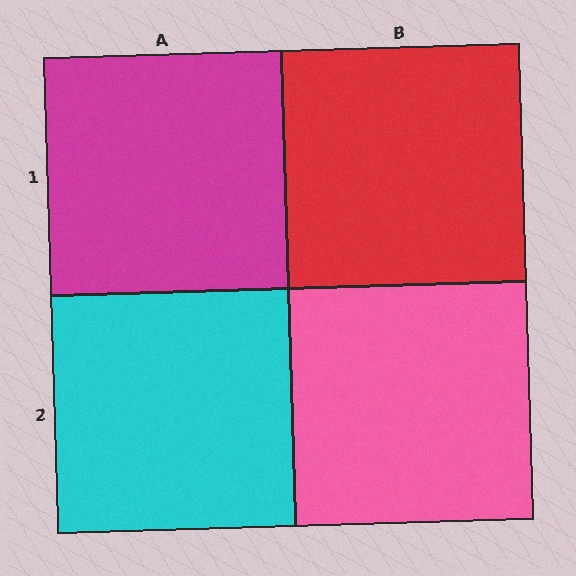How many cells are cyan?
1 cell is cyan.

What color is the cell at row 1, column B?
Red.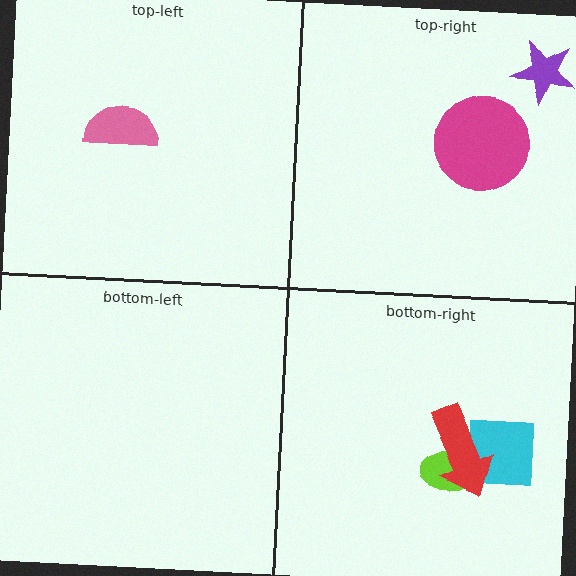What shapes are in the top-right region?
The purple star, the magenta circle.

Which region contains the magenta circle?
The top-right region.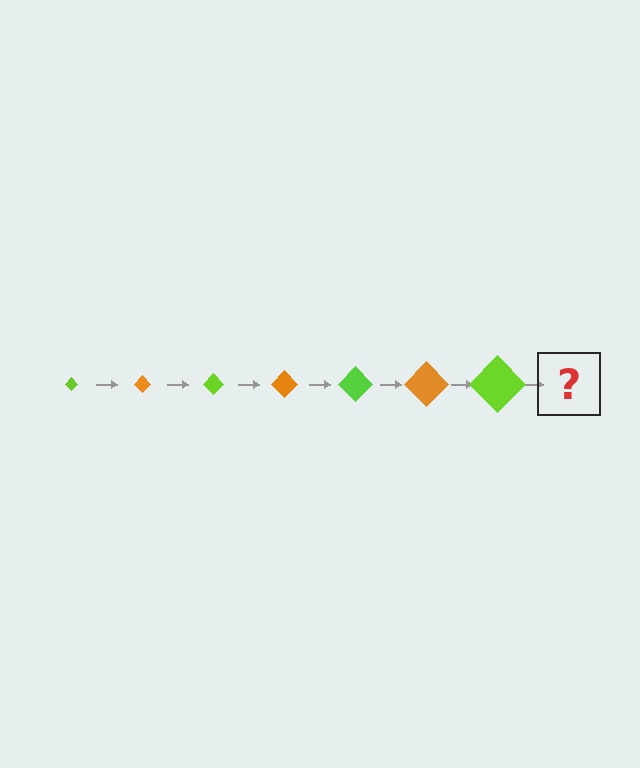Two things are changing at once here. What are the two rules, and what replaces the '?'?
The two rules are that the diamond grows larger each step and the color cycles through lime and orange. The '?' should be an orange diamond, larger than the previous one.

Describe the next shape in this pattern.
It should be an orange diamond, larger than the previous one.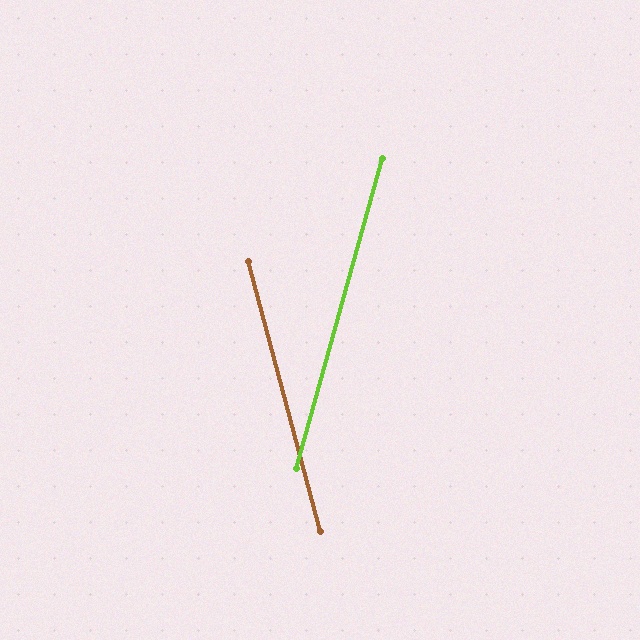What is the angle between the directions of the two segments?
Approximately 30 degrees.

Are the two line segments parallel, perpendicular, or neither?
Neither parallel nor perpendicular — they differ by about 30°.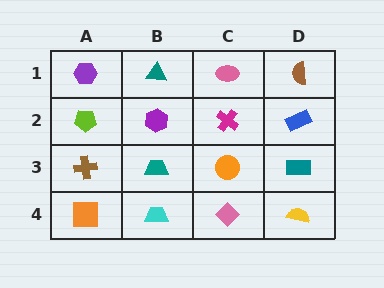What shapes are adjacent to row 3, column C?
A magenta cross (row 2, column C), a pink diamond (row 4, column C), a teal trapezoid (row 3, column B), a teal rectangle (row 3, column D).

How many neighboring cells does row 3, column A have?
3.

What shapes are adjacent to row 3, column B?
A purple hexagon (row 2, column B), a cyan trapezoid (row 4, column B), a brown cross (row 3, column A), an orange circle (row 3, column C).